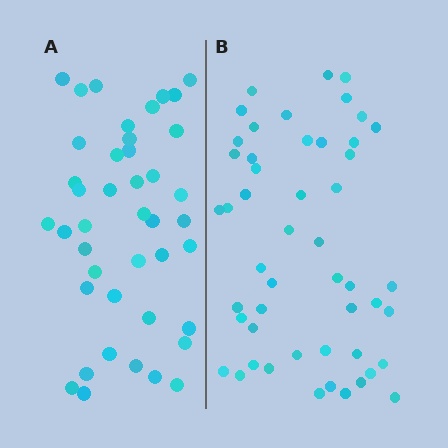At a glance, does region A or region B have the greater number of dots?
Region B (the right region) has more dots.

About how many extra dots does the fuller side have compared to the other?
Region B has roughly 8 or so more dots than region A.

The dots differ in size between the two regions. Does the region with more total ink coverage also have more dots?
No. Region A has more total ink coverage because its dots are larger, but region B actually contains more individual dots. Total area can be misleading — the number of items is what matters here.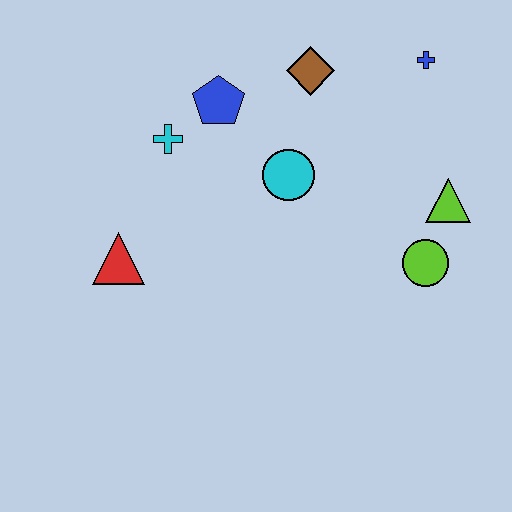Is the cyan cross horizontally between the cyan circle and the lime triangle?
No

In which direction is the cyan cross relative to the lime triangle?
The cyan cross is to the left of the lime triangle.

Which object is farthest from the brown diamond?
The red triangle is farthest from the brown diamond.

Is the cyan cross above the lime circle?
Yes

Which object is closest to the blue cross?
The brown diamond is closest to the blue cross.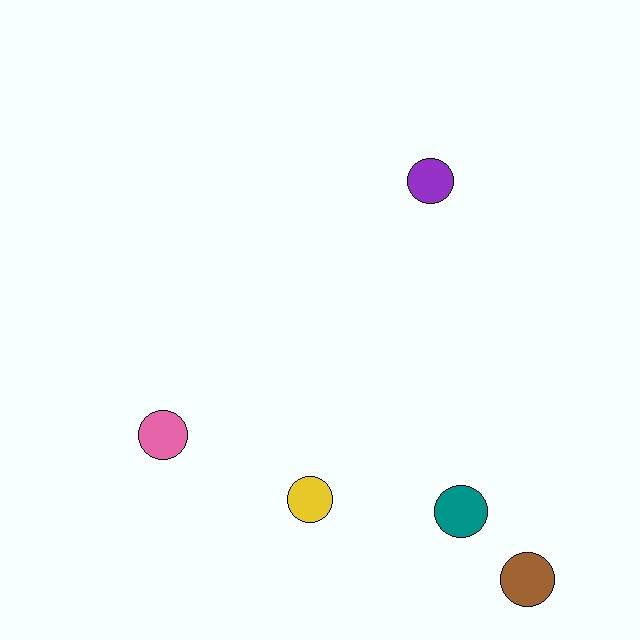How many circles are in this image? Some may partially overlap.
There are 5 circles.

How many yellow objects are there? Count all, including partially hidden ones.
There is 1 yellow object.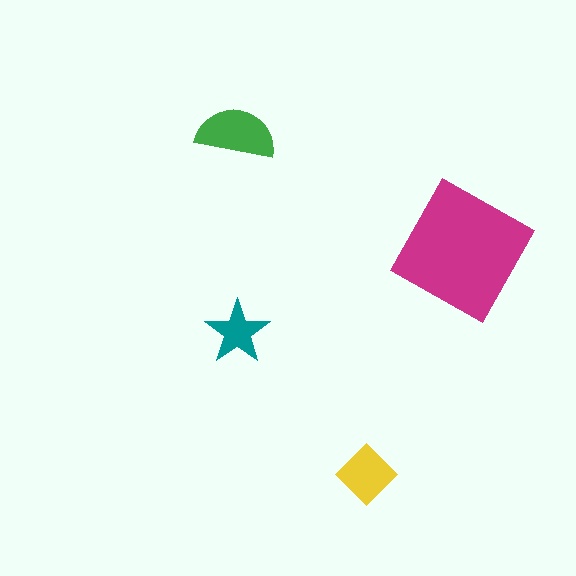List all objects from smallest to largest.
The teal star, the yellow diamond, the green semicircle, the magenta square.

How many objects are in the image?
There are 4 objects in the image.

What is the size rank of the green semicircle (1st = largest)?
2nd.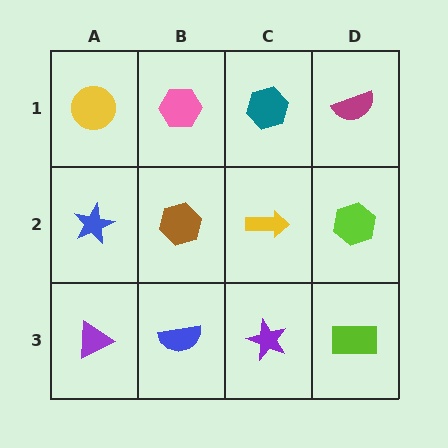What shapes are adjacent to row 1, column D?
A lime hexagon (row 2, column D), a teal hexagon (row 1, column C).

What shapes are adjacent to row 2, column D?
A magenta semicircle (row 1, column D), a lime rectangle (row 3, column D), a yellow arrow (row 2, column C).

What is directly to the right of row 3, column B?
A purple star.